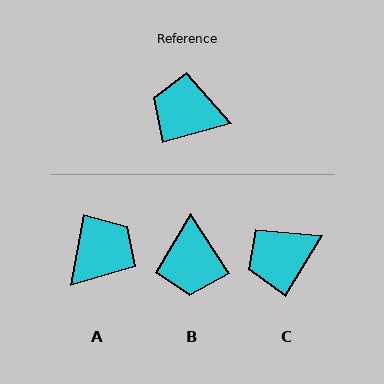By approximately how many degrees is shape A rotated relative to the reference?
Approximately 115 degrees clockwise.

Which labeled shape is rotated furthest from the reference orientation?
A, about 115 degrees away.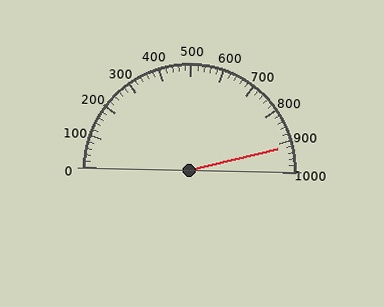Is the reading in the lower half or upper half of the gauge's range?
The reading is in the upper half of the range (0 to 1000).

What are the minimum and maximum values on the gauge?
The gauge ranges from 0 to 1000.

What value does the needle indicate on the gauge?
The needle indicates approximately 920.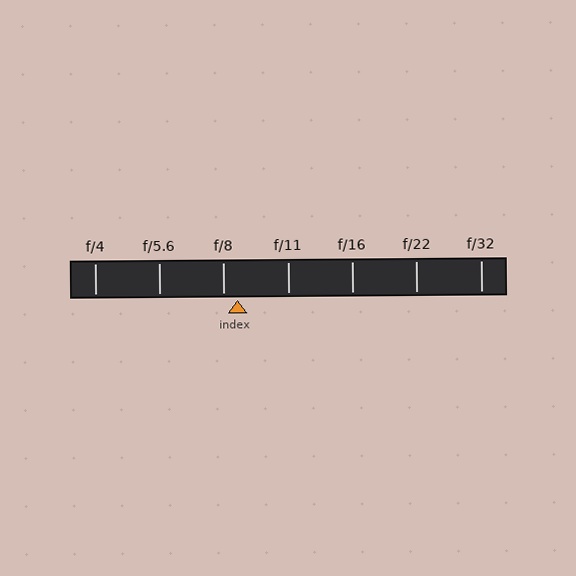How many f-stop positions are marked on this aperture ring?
There are 7 f-stop positions marked.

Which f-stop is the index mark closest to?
The index mark is closest to f/8.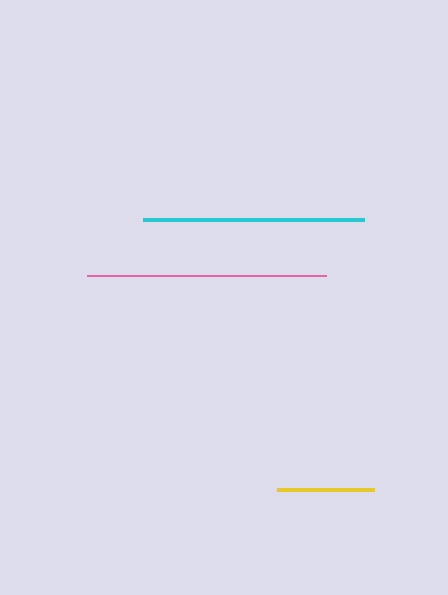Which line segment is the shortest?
The yellow line is the shortest at approximately 98 pixels.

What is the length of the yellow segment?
The yellow segment is approximately 98 pixels long.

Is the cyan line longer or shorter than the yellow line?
The cyan line is longer than the yellow line.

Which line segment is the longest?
The pink line is the longest at approximately 239 pixels.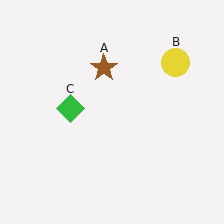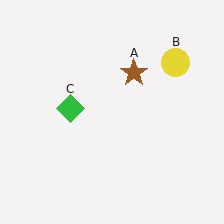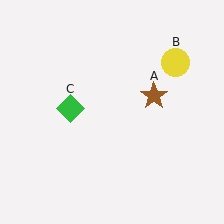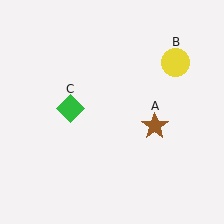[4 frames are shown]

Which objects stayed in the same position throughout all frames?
Yellow circle (object B) and green diamond (object C) remained stationary.